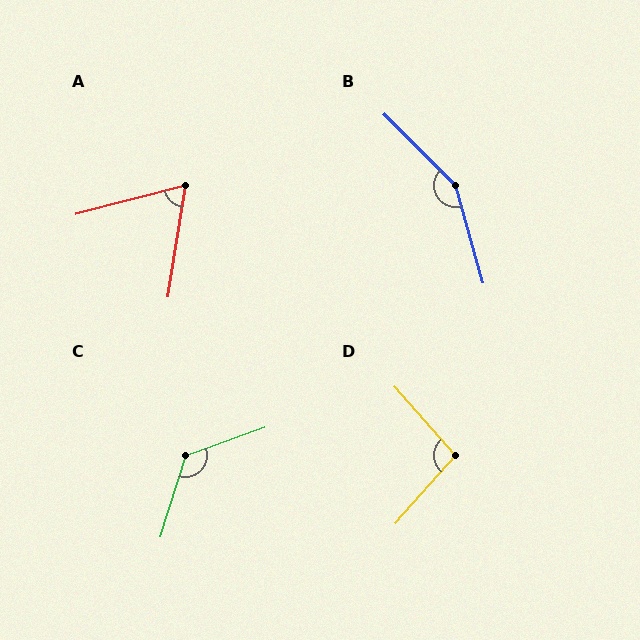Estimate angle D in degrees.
Approximately 97 degrees.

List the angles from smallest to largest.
A (66°), D (97°), C (127°), B (151°).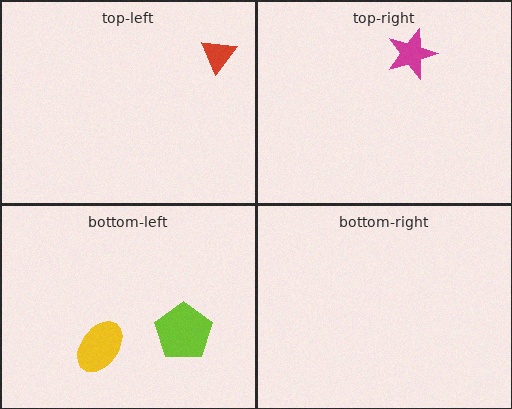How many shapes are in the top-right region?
1.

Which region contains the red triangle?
The top-left region.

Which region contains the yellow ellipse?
The bottom-left region.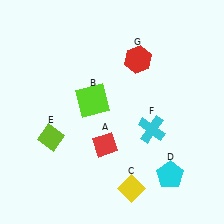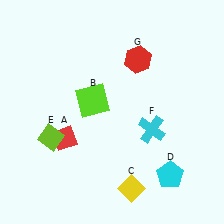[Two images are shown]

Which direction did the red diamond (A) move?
The red diamond (A) moved left.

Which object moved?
The red diamond (A) moved left.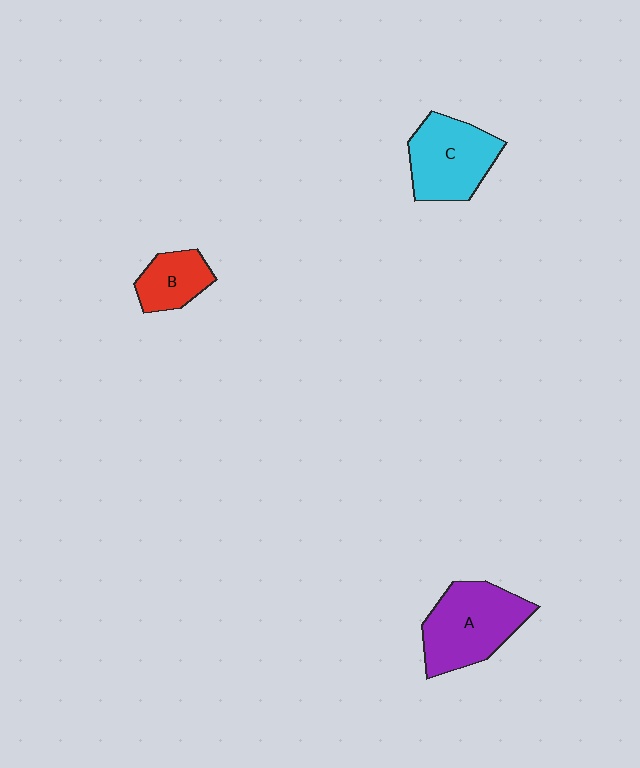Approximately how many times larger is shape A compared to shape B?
Approximately 2.0 times.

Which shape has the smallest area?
Shape B (red).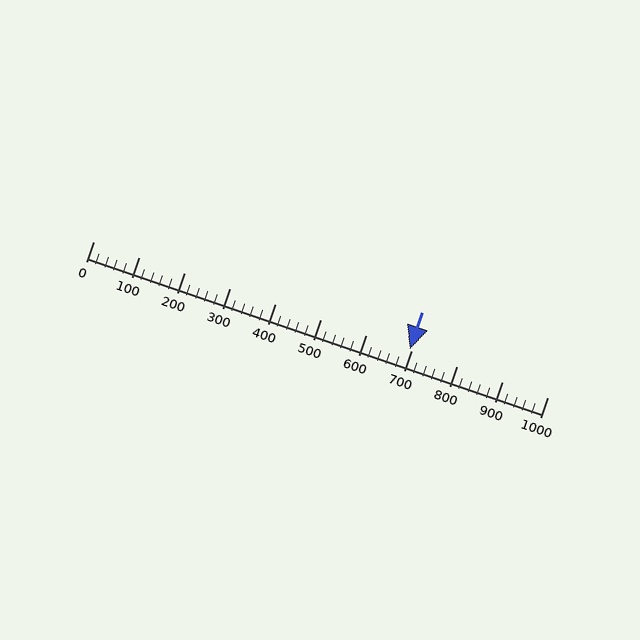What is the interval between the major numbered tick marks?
The major tick marks are spaced 100 units apart.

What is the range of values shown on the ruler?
The ruler shows values from 0 to 1000.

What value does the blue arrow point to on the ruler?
The blue arrow points to approximately 696.